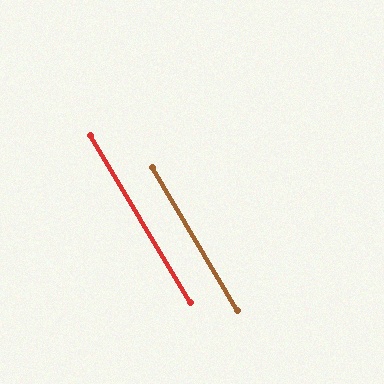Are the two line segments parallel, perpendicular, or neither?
Parallel — their directions differ by only 0.3°.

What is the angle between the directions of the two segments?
Approximately 0 degrees.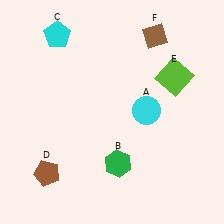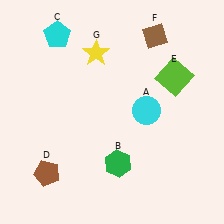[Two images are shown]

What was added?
A yellow star (G) was added in Image 2.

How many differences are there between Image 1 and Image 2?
There is 1 difference between the two images.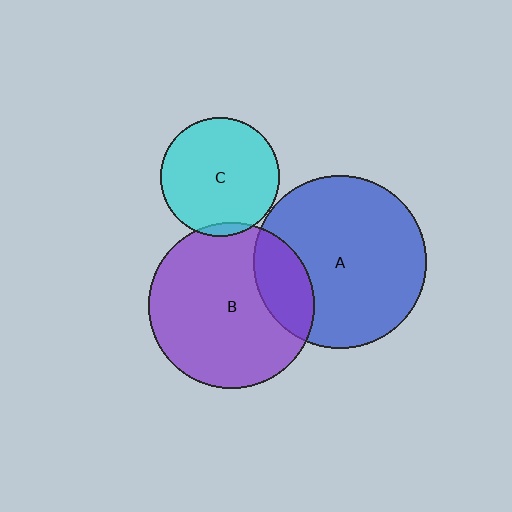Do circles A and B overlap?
Yes.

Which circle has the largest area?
Circle A (blue).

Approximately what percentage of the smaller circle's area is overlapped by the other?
Approximately 20%.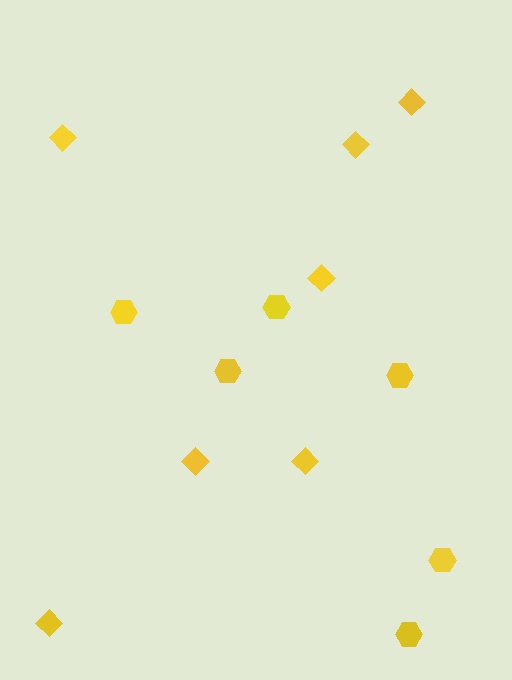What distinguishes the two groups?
There are 2 groups: one group of hexagons (6) and one group of diamonds (7).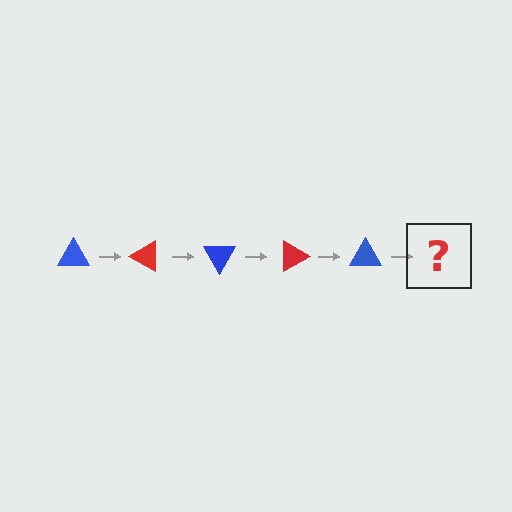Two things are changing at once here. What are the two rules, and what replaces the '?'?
The two rules are that it rotates 30 degrees each step and the color cycles through blue and red. The '?' should be a red triangle, rotated 150 degrees from the start.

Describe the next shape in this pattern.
It should be a red triangle, rotated 150 degrees from the start.